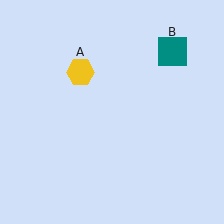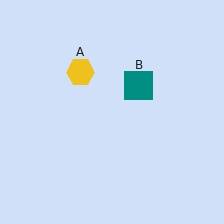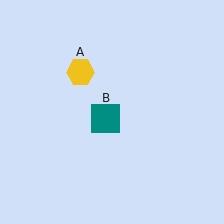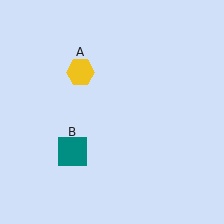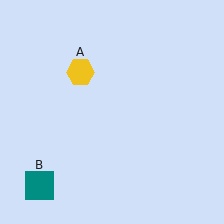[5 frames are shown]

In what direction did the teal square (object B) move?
The teal square (object B) moved down and to the left.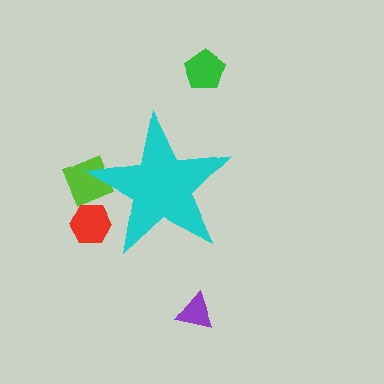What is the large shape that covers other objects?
A cyan star.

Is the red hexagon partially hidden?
Yes, the red hexagon is partially hidden behind the cyan star.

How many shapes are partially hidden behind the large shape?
2 shapes are partially hidden.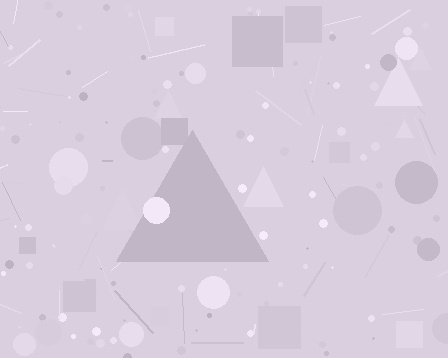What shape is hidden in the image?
A triangle is hidden in the image.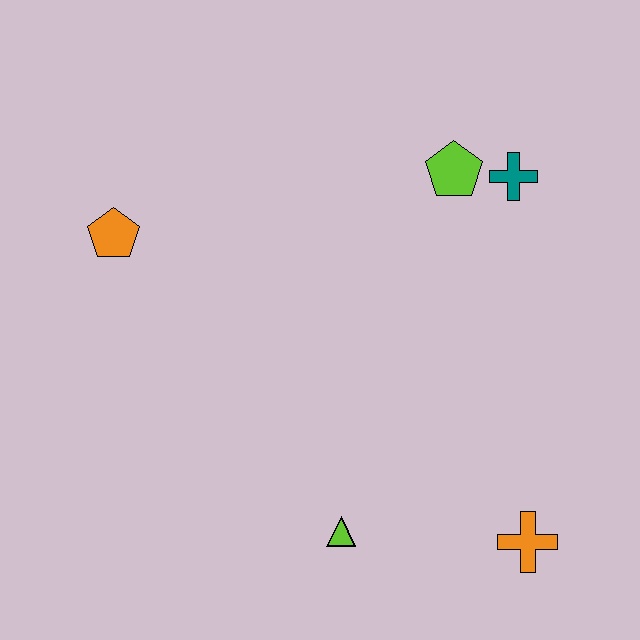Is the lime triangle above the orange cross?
Yes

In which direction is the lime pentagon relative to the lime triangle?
The lime pentagon is above the lime triangle.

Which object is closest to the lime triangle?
The orange cross is closest to the lime triangle.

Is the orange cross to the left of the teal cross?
No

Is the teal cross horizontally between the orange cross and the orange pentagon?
Yes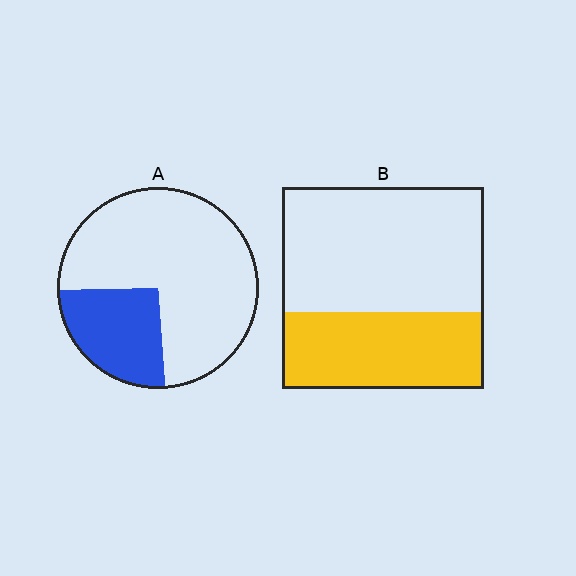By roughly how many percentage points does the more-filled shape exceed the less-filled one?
By roughly 10 percentage points (B over A).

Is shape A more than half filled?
No.